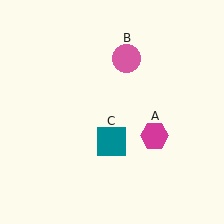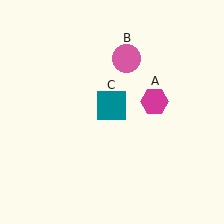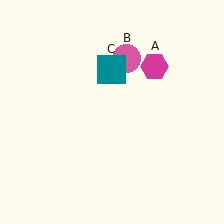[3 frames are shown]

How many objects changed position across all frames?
2 objects changed position: magenta hexagon (object A), teal square (object C).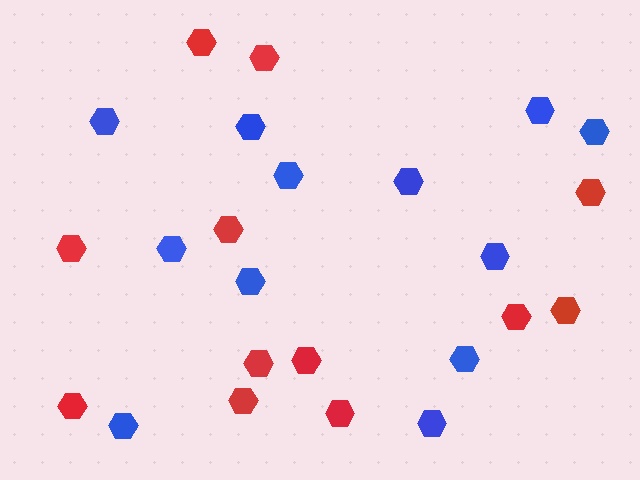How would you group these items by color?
There are 2 groups: one group of blue hexagons (12) and one group of red hexagons (12).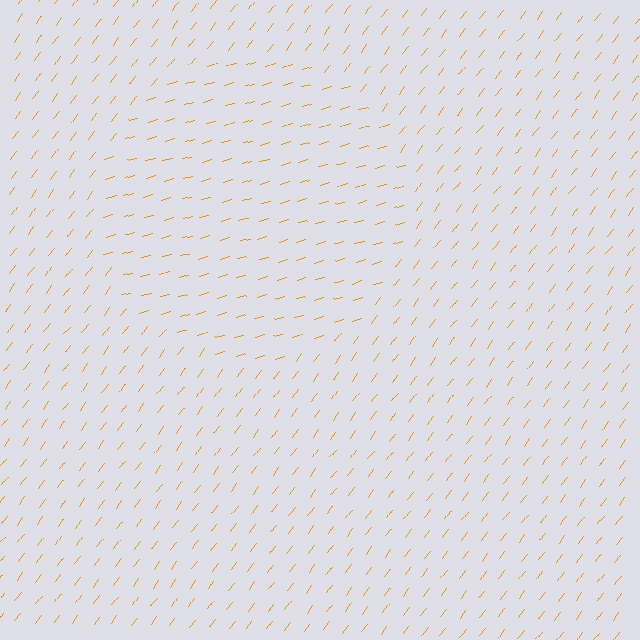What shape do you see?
I see a circle.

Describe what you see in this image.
The image is filled with small orange line segments. A circle region in the image has lines oriented differently from the surrounding lines, creating a visible texture boundary.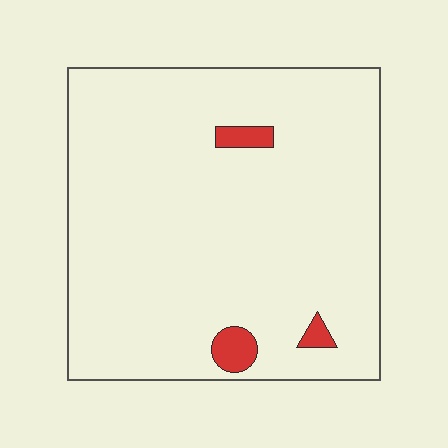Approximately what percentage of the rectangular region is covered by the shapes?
Approximately 5%.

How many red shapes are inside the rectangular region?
3.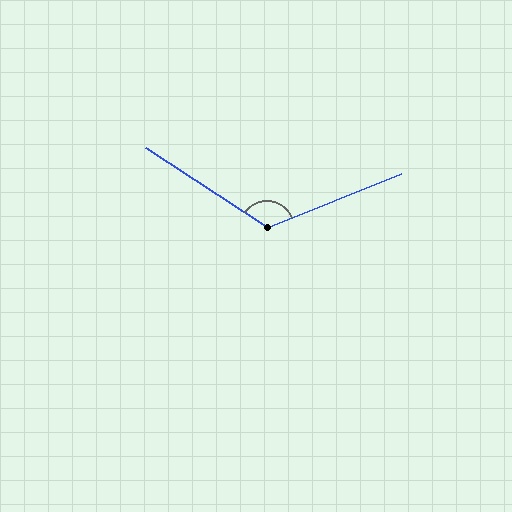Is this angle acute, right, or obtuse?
It is obtuse.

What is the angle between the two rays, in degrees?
Approximately 124 degrees.